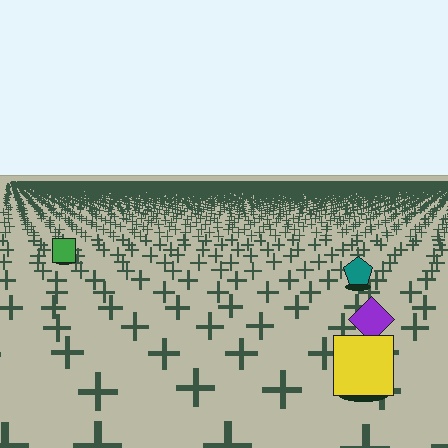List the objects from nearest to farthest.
From nearest to farthest: the yellow square, the purple diamond, the teal pentagon, the green square.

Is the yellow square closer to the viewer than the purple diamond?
Yes. The yellow square is closer — you can tell from the texture gradient: the ground texture is coarser near it.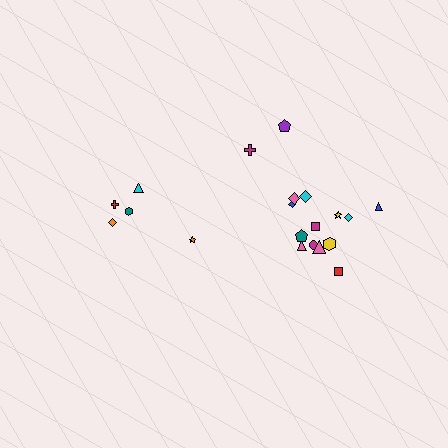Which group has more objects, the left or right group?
The right group.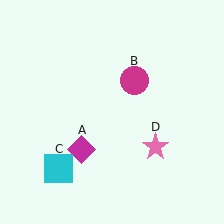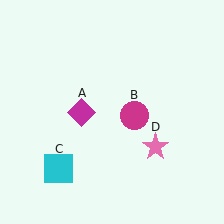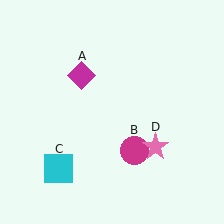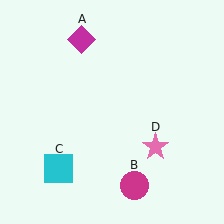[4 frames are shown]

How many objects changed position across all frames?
2 objects changed position: magenta diamond (object A), magenta circle (object B).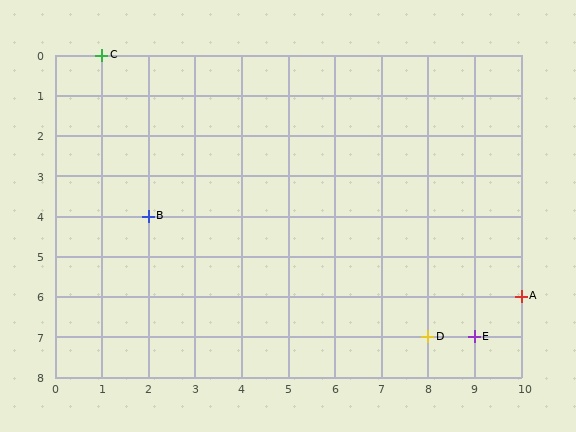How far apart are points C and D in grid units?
Points C and D are 7 columns and 7 rows apart (about 9.9 grid units diagonally).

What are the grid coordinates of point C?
Point C is at grid coordinates (1, 0).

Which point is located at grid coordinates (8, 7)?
Point D is at (8, 7).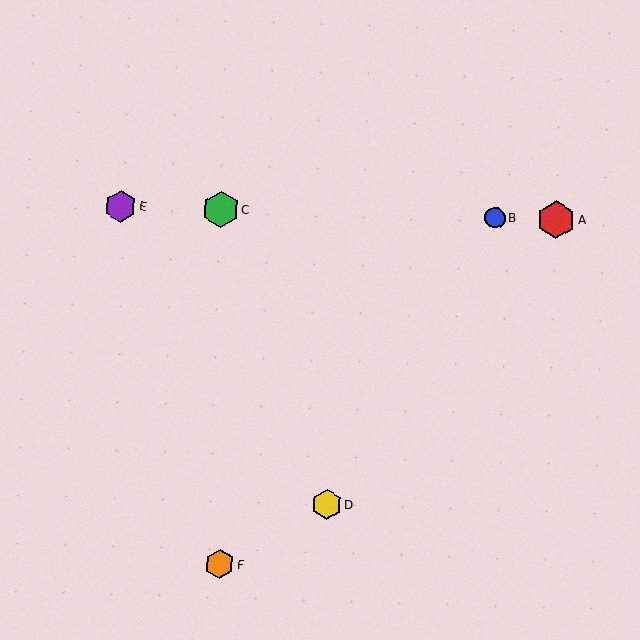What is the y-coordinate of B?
Object B is at y≈218.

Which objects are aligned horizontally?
Objects A, B, C, E are aligned horizontally.